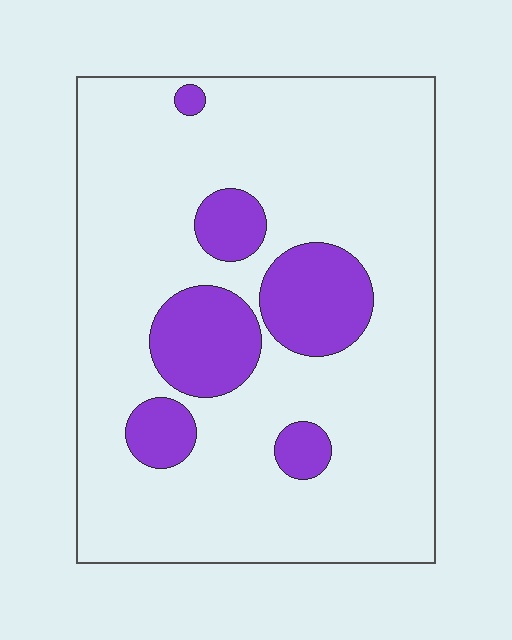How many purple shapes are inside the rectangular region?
6.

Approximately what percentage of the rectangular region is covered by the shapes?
Approximately 20%.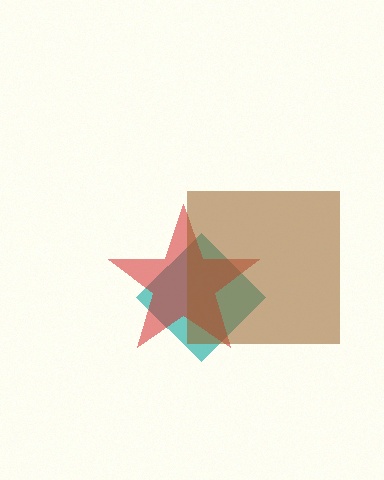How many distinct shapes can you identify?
There are 3 distinct shapes: a teal diamond, a red star, a brown square.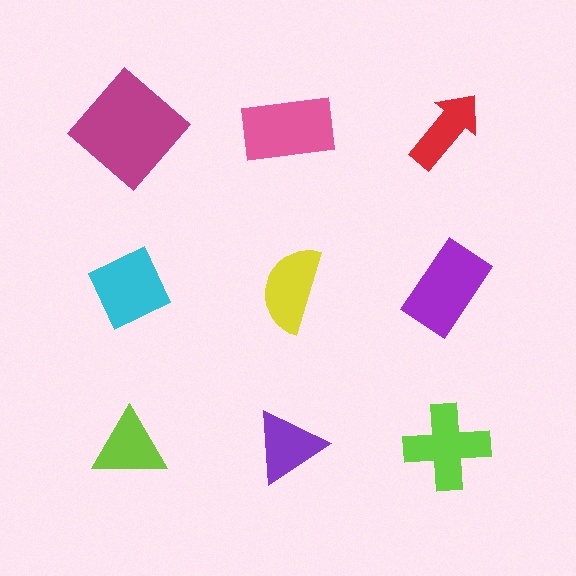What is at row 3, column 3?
A lime cross.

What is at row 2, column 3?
A purple rectangle.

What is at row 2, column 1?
A cyan diamond.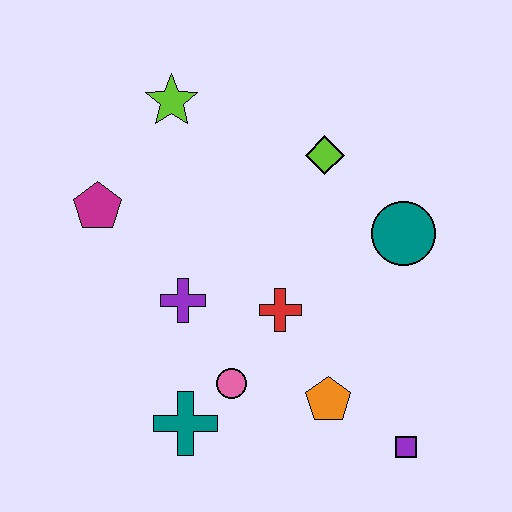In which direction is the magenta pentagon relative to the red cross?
The magenta pentagon is to the left of the red cross.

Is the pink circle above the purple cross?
No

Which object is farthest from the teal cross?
The lime star is farthest from the teal cross.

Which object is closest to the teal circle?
The lime diamond is closest to the teal circle.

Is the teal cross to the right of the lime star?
Yes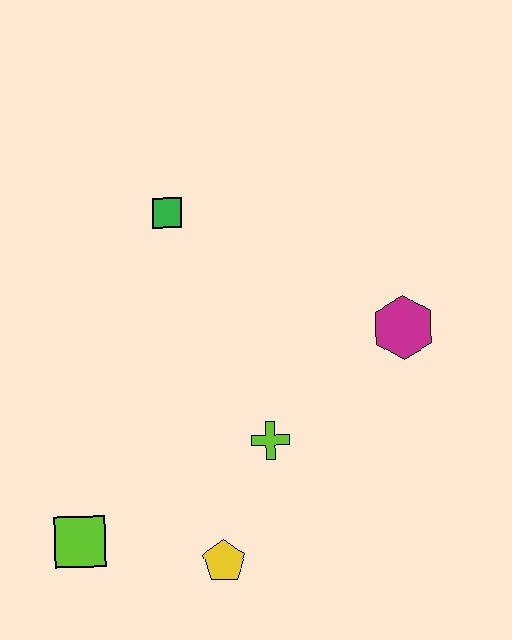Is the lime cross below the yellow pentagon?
No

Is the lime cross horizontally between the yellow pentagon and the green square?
No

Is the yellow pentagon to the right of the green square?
Yes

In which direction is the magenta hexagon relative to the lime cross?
The magenta hexagon is to the right of the lime cross.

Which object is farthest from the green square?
The yellow pentagon is farthest from the green square.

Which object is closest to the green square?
The lime cross is closest to the green square.